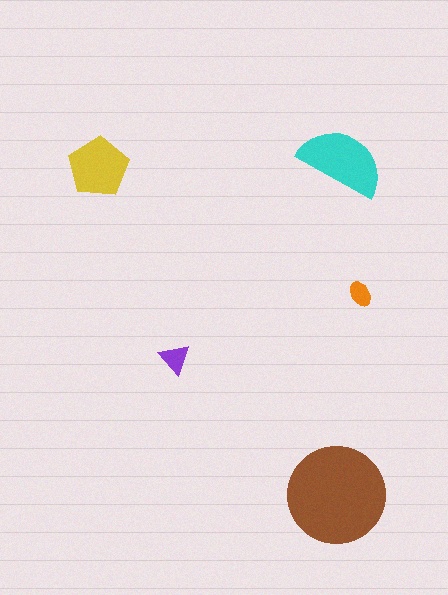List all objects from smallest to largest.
The orange ellipse, the purple triangle, the yellow pentagon, the cyan semicircle, the brown circle.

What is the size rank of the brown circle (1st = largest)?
1st.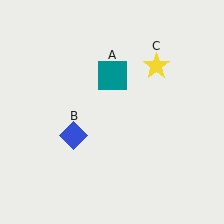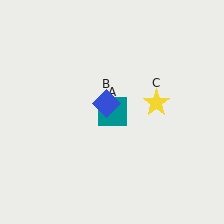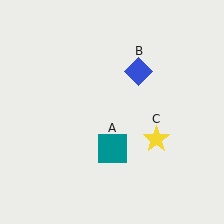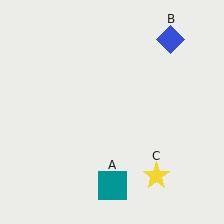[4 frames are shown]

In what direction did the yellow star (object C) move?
The yellow star (object C) moved down.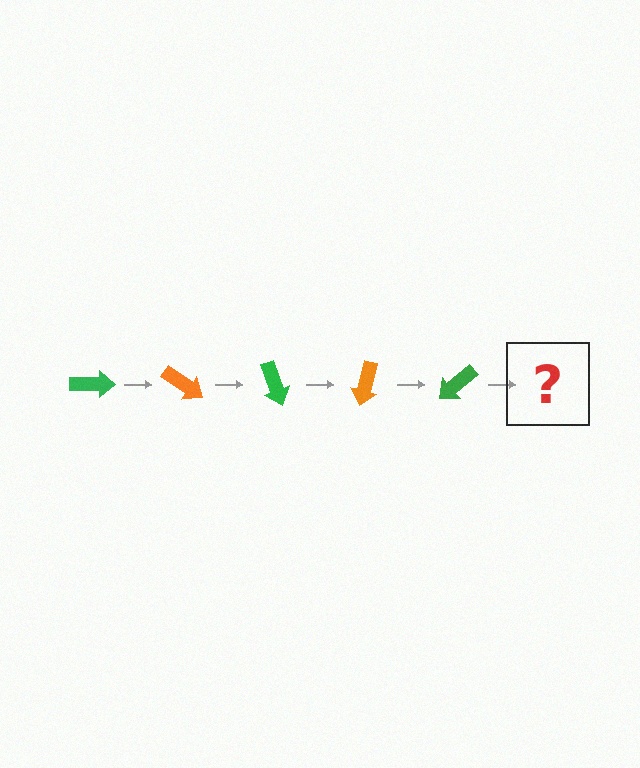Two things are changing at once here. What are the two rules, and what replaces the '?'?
The two rules are that it rotates 35 degrees each step and the color cycles through green and orange. The '?' should be an orange arrow, rotated 175 degrees from the start.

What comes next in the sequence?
The next element should be an orange arrow, rotated 175 degrees from the start.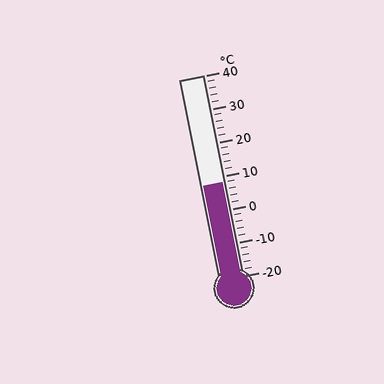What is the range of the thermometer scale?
The thermometer scale ranges from -20°C to 40°C.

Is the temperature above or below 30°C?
The temperature is below 30°C.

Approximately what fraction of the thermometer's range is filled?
The thermometer is filled to approximately 45% of its range.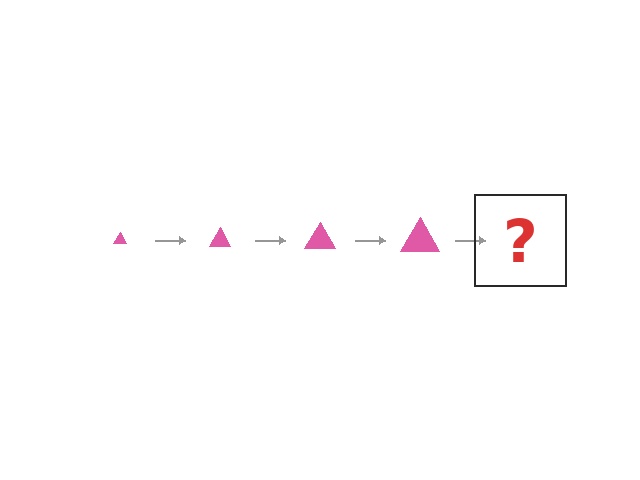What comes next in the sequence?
The next element should be a pink triangle, larger than the previous one.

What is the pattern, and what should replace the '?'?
The pattern is that the triangle gets progressively larger each step. The '?' should be a pink triangle, larger than the previous one.